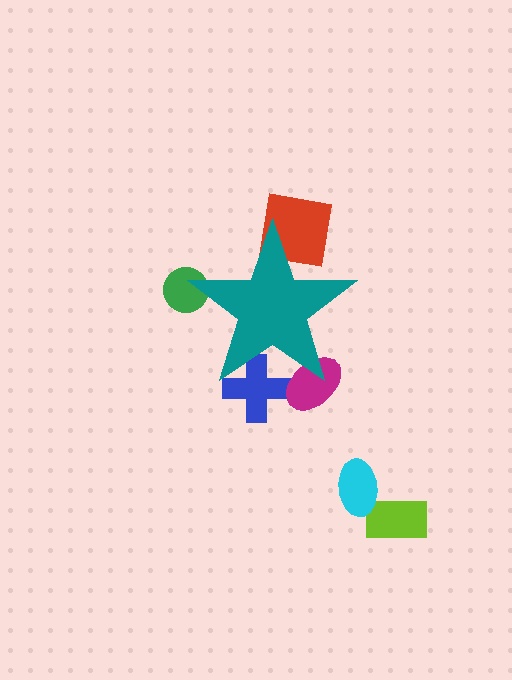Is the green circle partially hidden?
Yes, the green circle is partially hidden behind the teal star.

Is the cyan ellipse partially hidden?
No, the cyan ellipse is fully visible.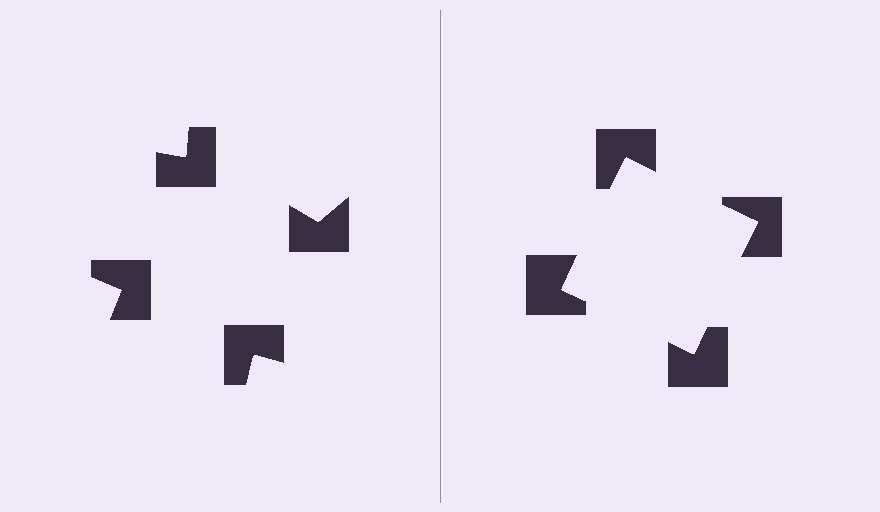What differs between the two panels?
The notched squares are positioned identically on both sides; only the wedge orientations differ. On the right they align to a square; on the left they are misaligned.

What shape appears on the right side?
An illusory square.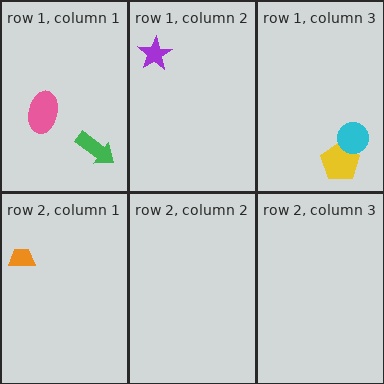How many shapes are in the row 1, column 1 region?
2.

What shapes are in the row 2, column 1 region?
The orange trapezoid.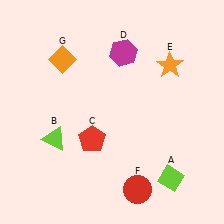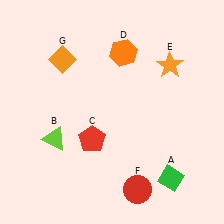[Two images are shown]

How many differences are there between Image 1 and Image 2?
There are 2 differences between the two images.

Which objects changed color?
A changed from lime to green. D changed from magenta to orange.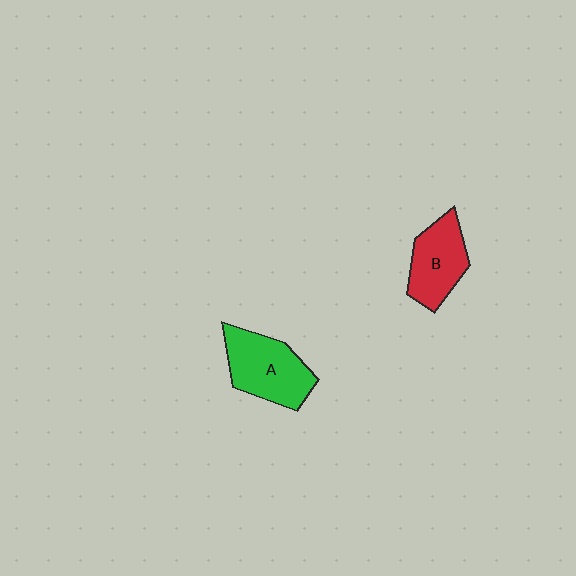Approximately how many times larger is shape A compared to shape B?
Approximately 1.2 times.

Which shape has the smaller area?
Shape B (red).